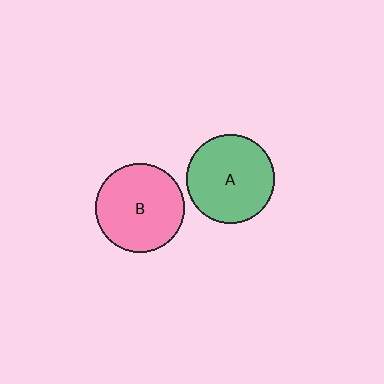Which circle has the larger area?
Circle B (pink).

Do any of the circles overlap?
No, none of the circles overlap.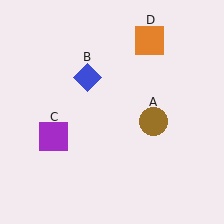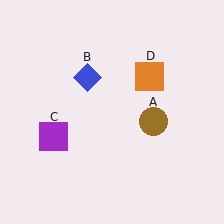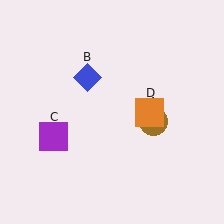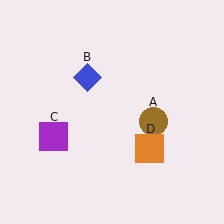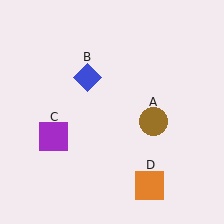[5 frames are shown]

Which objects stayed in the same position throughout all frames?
Brown circle (object A) and blue diamond (object B) and purple square (object C) remained stationary.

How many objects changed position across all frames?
1 object changed position: orange square (object D).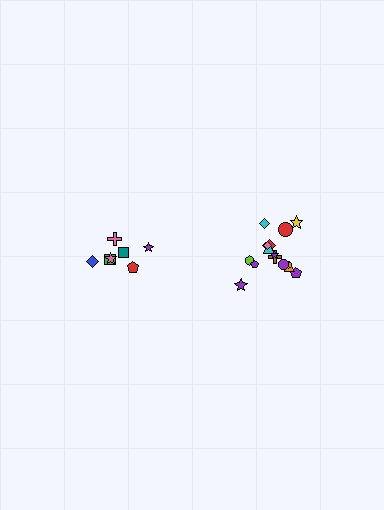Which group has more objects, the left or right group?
The right group.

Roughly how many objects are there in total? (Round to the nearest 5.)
Roughly 20 objects in total.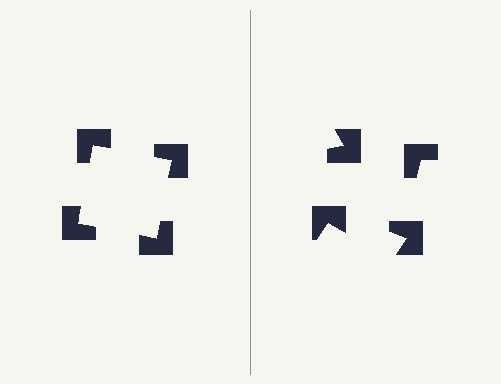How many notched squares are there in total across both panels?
8 — 4 on each side.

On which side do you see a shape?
An illusory square appears on the left side. On the right side the wedge cuts are rotated, so no coherent shape forms.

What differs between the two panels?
The notched squares are positioned identically on both sides; only the wedge orientations differ. On the left they align to a square; on the right they are misaligned.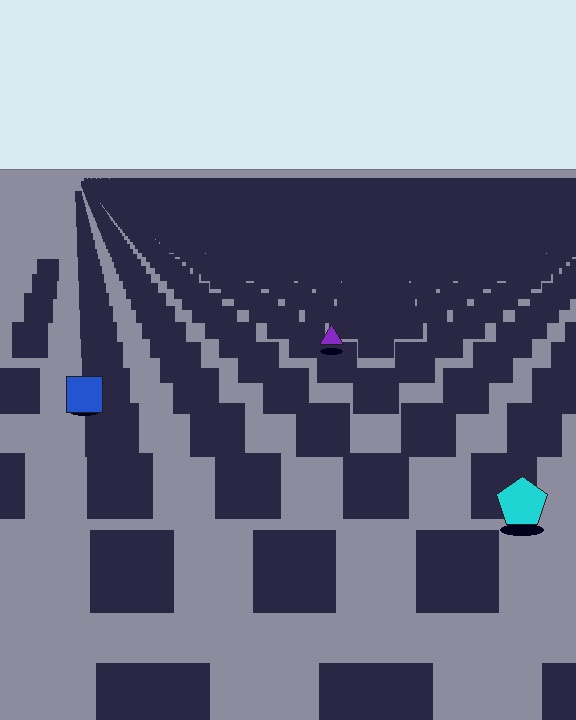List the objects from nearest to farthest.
From nearest to farthest: the cyan pentagon, the blue square, the purple triangle.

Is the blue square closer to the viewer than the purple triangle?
Yes. The blue square is closer — you can tell from the texture gradient: the ground texture is coarser near it.